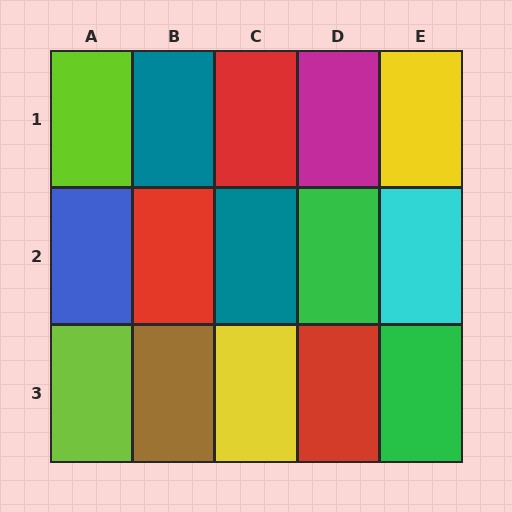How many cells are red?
3 cells are red.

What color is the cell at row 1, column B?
Teal.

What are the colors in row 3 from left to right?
Lime, brown, yellow, red, green.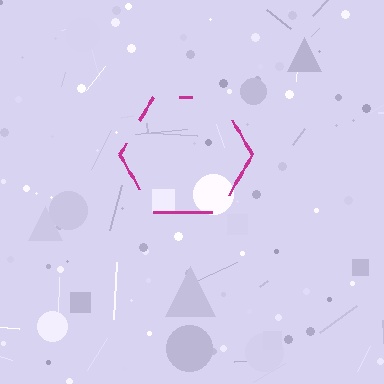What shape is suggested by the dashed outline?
The dashed outline suggests a hexagon.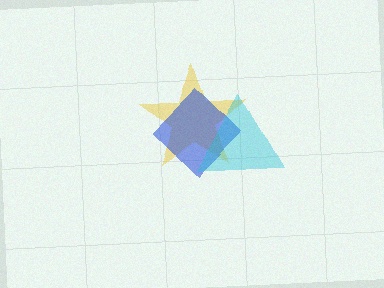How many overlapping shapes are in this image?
There are 3 overlapping shapes in the image.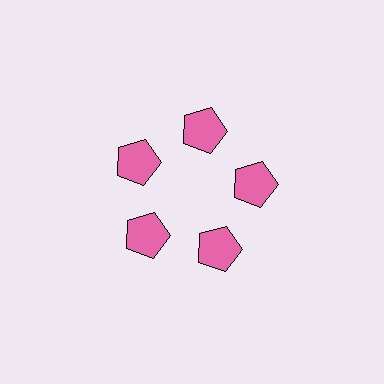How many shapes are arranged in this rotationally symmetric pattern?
There are 5 shapes, arranged in 5 groups of 1.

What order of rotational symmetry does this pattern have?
This pattern has 5-fold rotational symmetry.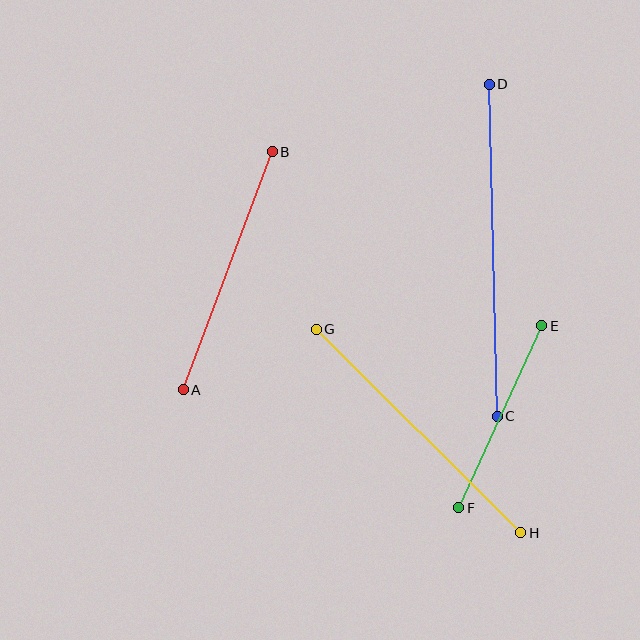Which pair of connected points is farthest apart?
Points C and D are farthest apart.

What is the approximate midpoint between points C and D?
The midpoint is at approximately (493, 250) pixels.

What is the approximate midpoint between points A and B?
The midpoint is at approximately (228, 271) pixels.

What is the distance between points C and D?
The distance is approximately 332 pixels.